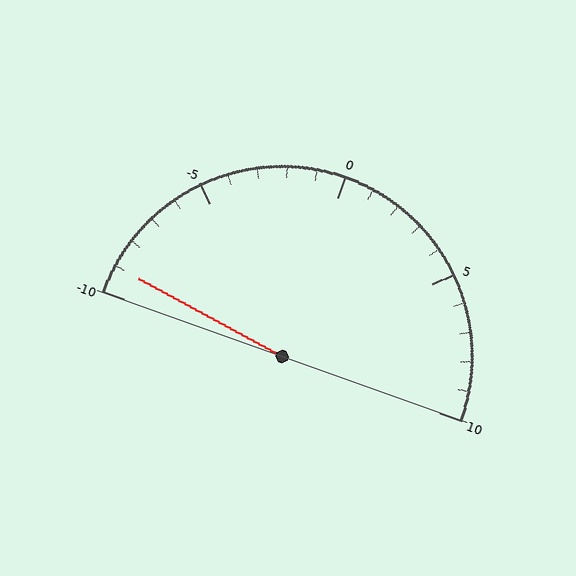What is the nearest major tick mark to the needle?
The nearest major tick mark is -10.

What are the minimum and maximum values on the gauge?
The gauge ranges from -10 to 10.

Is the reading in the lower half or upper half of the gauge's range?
The reading is in the lower half of the range (-10 to 10).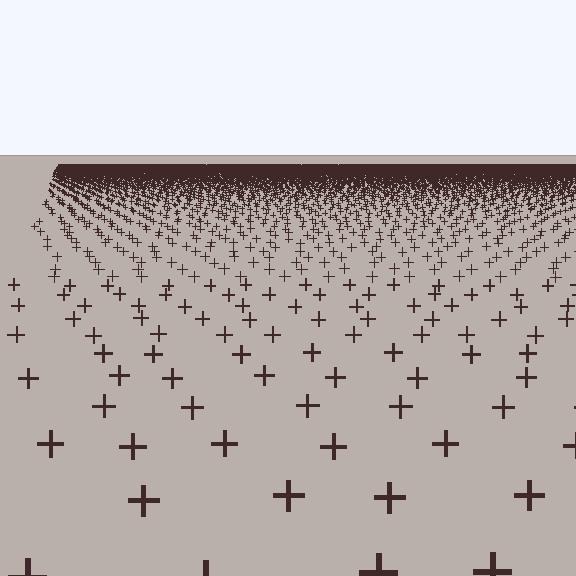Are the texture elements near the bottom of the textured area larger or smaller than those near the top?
Larger. Near the bottom, elements are closer to the viewer and appear at a bigger on-screen size.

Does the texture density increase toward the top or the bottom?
Density increases toward the top.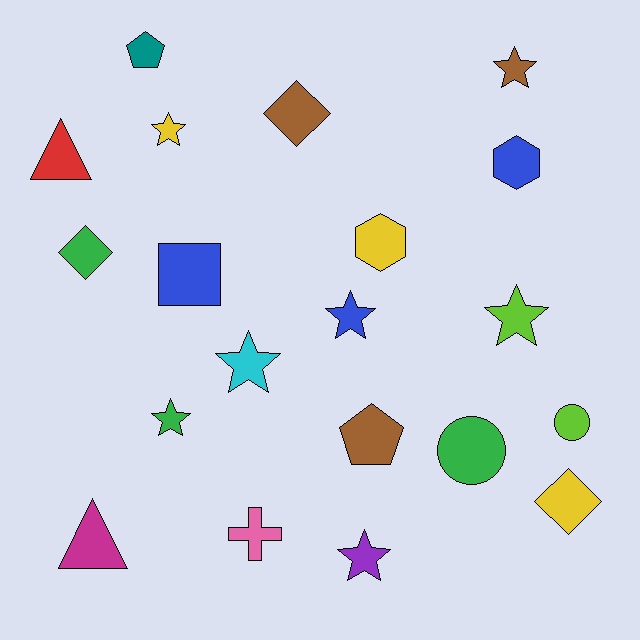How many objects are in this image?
There are 20 objects.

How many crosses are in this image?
There is 1 cross.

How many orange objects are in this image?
There are no orange objects.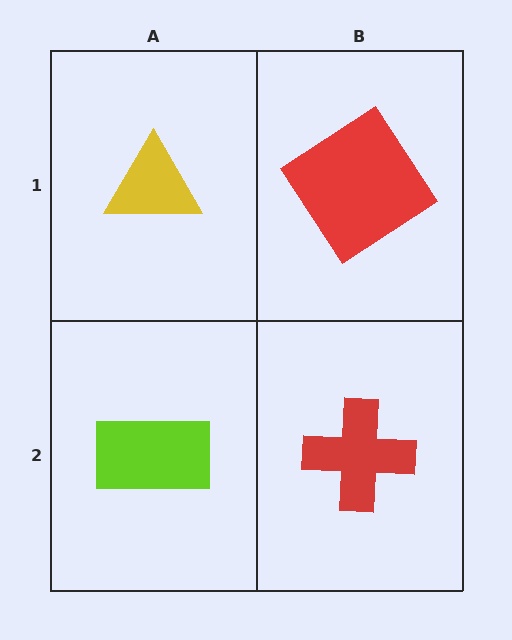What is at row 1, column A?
A yellow triangle.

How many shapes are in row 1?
2 shapes.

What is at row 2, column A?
A lime rectangle.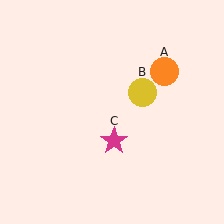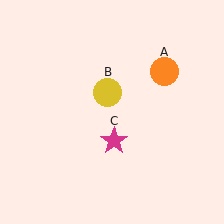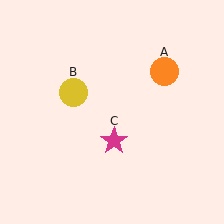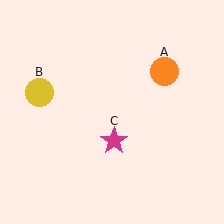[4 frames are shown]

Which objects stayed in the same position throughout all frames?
Orange circle (object A) and magenta star (object C) remained stationary.